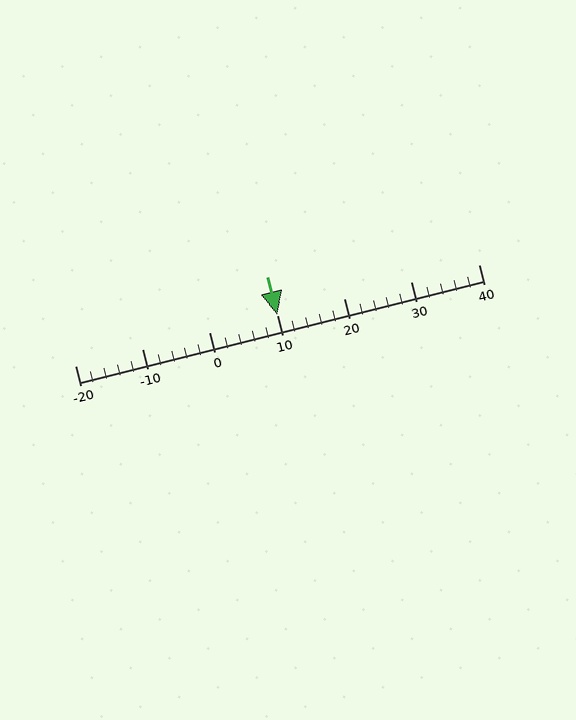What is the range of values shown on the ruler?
The ruler shows values from -20 to 40.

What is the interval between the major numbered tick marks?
The major tick marks are spaced 10 units apart.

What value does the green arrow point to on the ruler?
The green arrow points to approximately 10.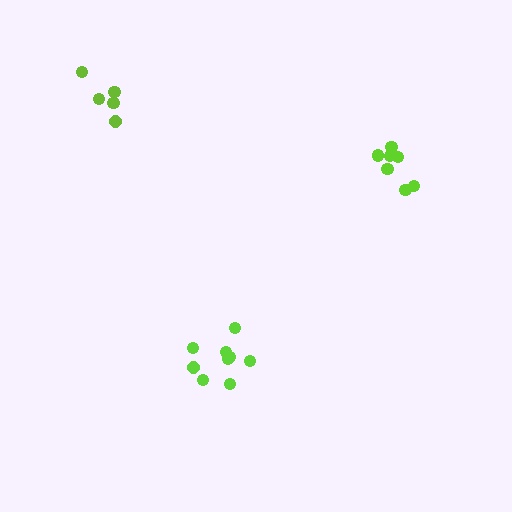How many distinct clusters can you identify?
There are 3 distinct clusters.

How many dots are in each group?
Group 1: 9 dots, Group 2: 7 dots, Group 3: 6 dots (22 total).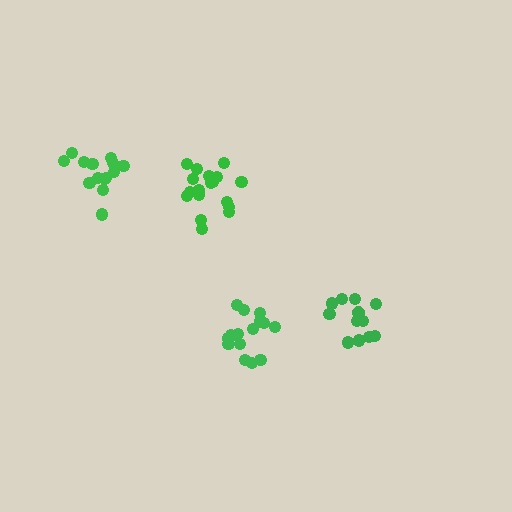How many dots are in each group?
Group 1: 13 dots, Group 2: 18 dots, Group 3: 16 dots, Group 4: 14 dots (61 total).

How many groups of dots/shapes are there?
There are 4 groups.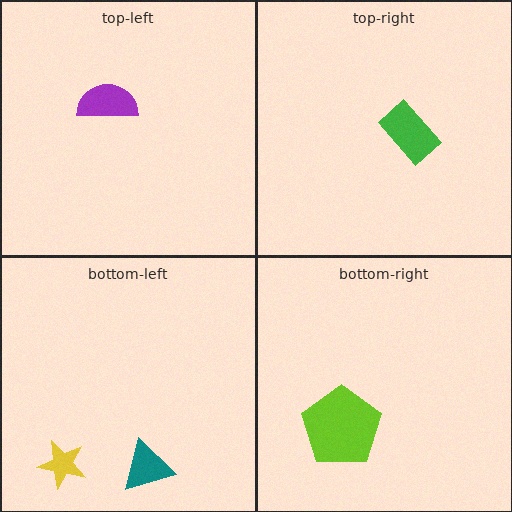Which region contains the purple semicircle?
The top-left region.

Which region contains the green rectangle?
The top-right region.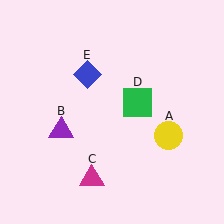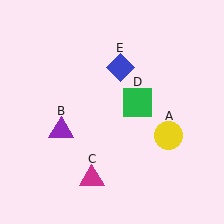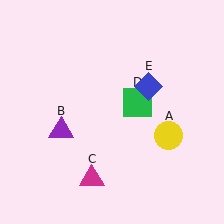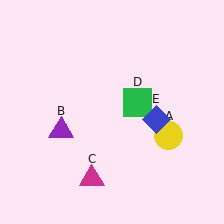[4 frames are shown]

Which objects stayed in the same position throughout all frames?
Yellow circle (object A) and purple triangle (object B) and magenta triangle (object C) and green square (object D) remained stationary.